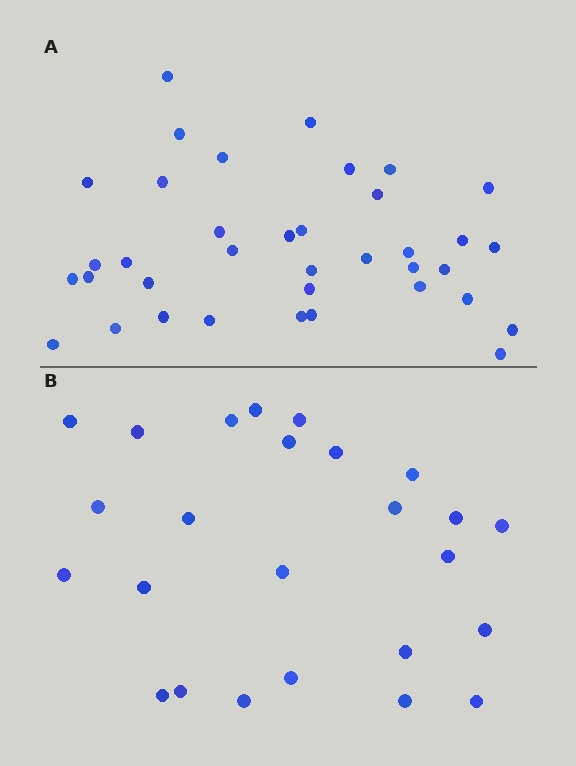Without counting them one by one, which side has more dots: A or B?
Region A (the top region) has more dots.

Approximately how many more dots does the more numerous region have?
Region A has roughly 12 or so more dots than region B.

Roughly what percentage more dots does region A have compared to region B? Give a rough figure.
About 50% more.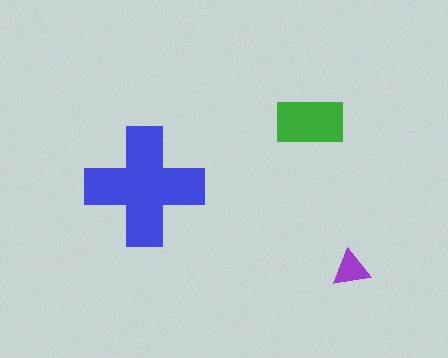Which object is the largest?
The blue cross.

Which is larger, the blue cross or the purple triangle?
The blue cross.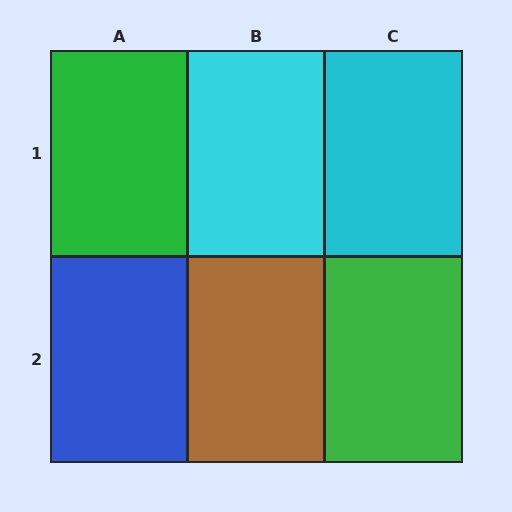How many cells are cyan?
2 cells are cyan.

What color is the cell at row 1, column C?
Cyan.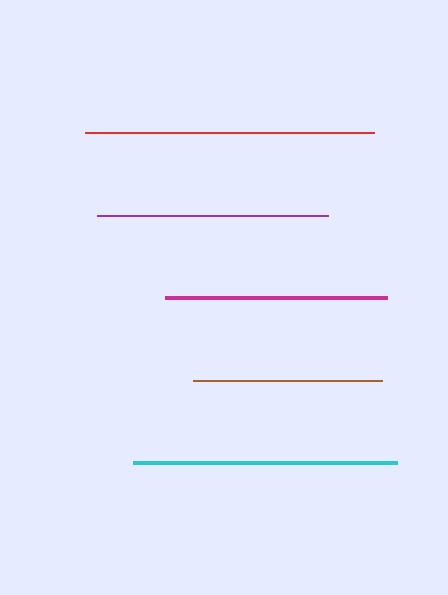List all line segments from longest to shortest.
From longest to shortest: red, cyan, purple, magenta, brown.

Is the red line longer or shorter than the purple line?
The red line is longer than the purple line.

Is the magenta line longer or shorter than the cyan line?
The cyan line is longer than the magenta line.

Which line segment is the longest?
The red line is the longest at approximately 289 pixels.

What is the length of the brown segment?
The brown segment is approximately 189 pixels long.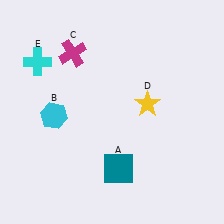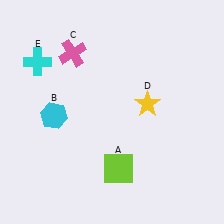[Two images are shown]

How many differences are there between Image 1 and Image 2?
There are 2 differences between the two images.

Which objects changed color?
A changed from teal to lime. C changed from magenta to pink.